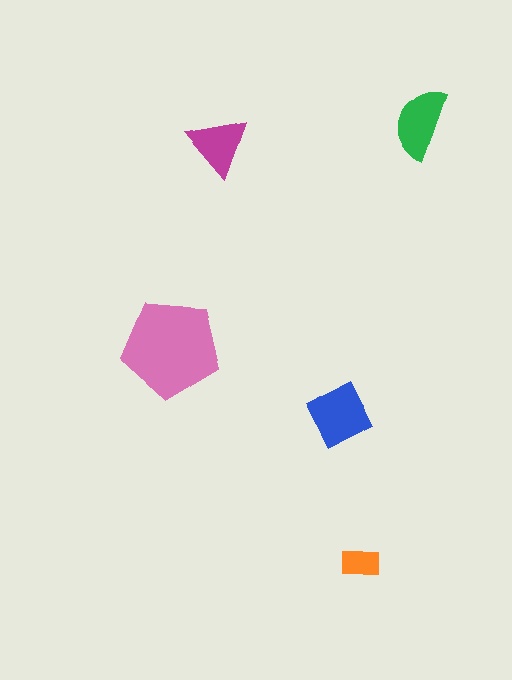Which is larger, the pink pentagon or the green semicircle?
The pink pentagon.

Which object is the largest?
The pink pentagon.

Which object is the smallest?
The orange rectangle.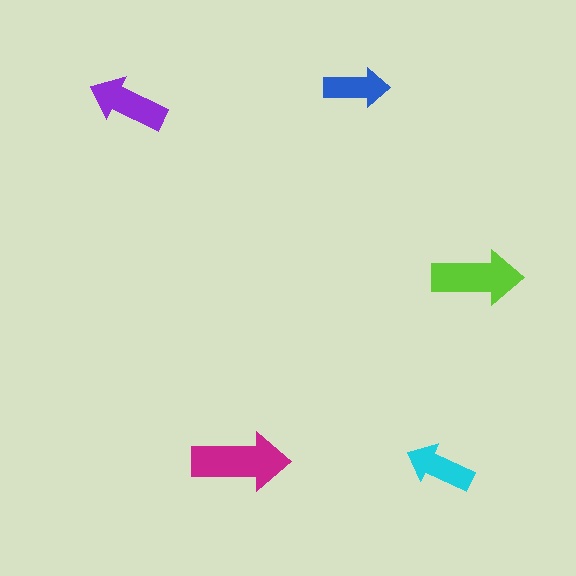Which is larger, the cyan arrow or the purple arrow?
The purple one.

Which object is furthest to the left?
The purple arrow is leftmost.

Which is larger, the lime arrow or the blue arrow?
The lime one.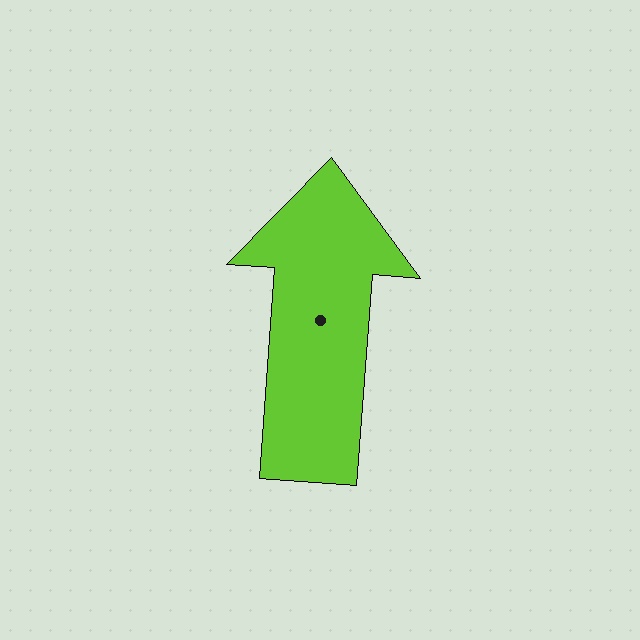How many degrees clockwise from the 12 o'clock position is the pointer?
Approximately 4 degrees.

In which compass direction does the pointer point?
North.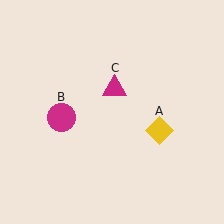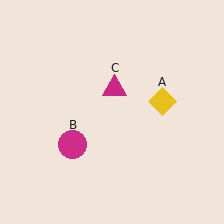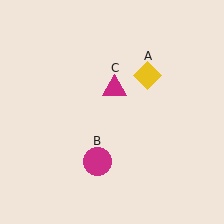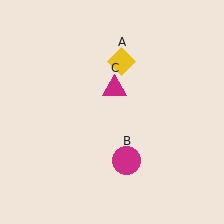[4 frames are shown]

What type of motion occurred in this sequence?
The yellow diamond (object A), magenta circle (object B) rotated counterclockwise around the center of the scene.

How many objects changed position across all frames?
2 objects changed position: yellow diamond (object A), magenta circle (object B).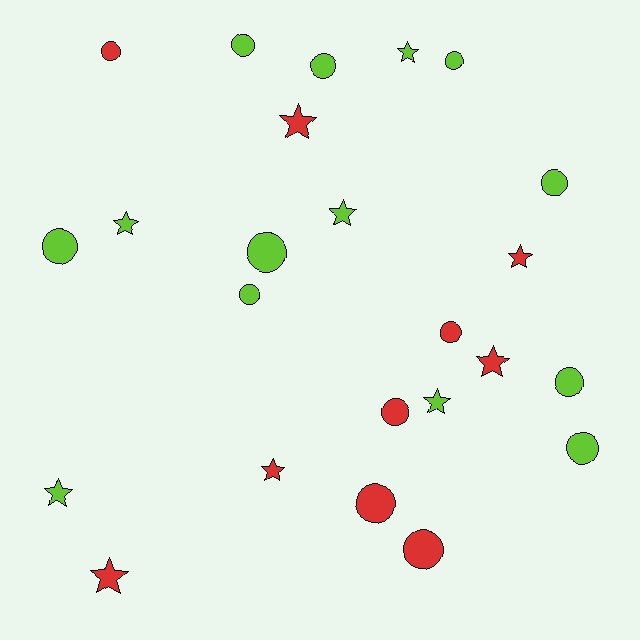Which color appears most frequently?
Lime, with 14 objects.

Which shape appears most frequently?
Circle, with 14 objects.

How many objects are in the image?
There are 24 objects.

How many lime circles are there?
There are 9 lime circles.